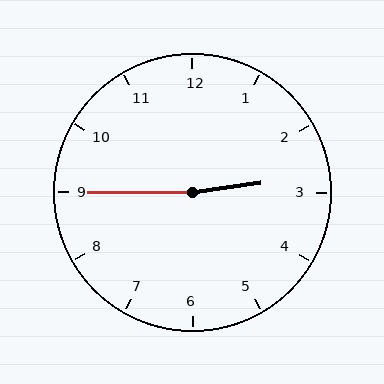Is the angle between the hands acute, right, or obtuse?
It is obtuse.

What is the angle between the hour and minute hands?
Approximately 172 degrees.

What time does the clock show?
2:45.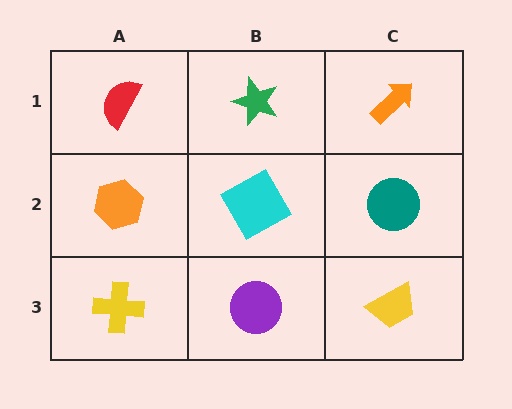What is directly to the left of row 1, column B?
A red semicircle.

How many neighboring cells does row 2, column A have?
3.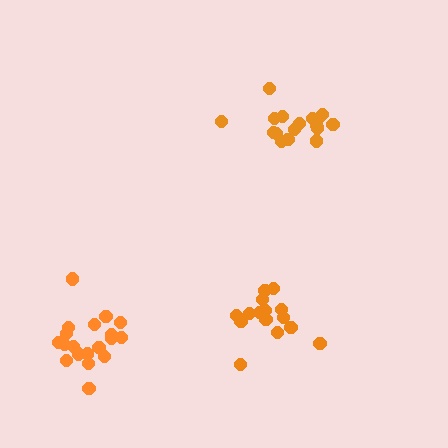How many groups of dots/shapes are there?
There are 3 groups.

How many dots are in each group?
Group 1: 19 dots, Group 2: 15 dots, Group 3: 17 dots (51 total).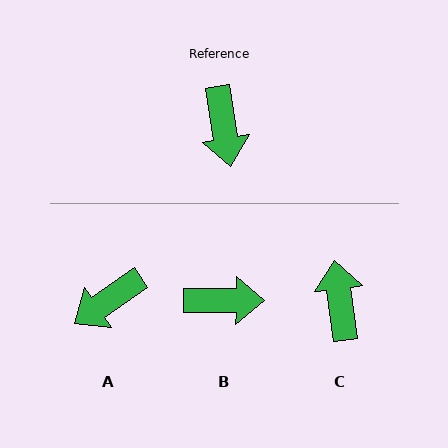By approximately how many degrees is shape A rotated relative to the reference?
Approximately 64 degrees clockwise.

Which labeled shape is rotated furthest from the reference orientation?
C, about 179 degrees away.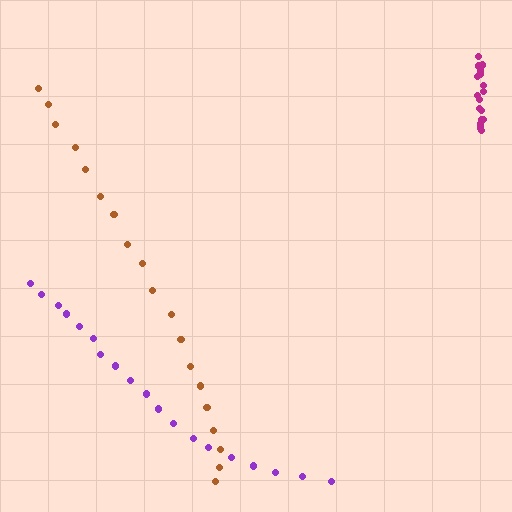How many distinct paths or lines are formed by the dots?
There are 3 distinct paths.